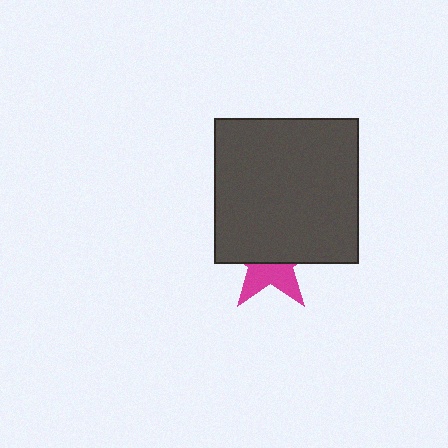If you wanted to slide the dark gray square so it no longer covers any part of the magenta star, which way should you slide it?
Slide it up — that is the most direct way to separate the two shapes.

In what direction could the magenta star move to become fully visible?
The magenta star could move down. That would shift it out from behind the dark gray square entirely.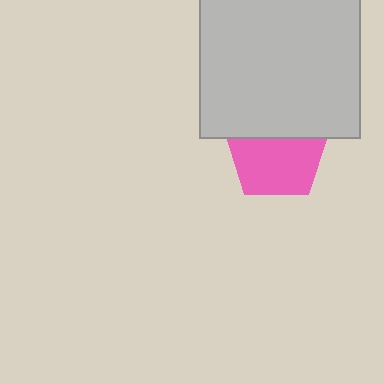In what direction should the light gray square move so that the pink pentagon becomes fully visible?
The light gray square should move up. That is the shortest direction to clear the overlap and leave the pink pentagon fully visible.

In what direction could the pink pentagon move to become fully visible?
The pink pentagon could move down. That would shift it out from behind the light gray square entirely.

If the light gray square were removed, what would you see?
You would see the complete pink pentagon.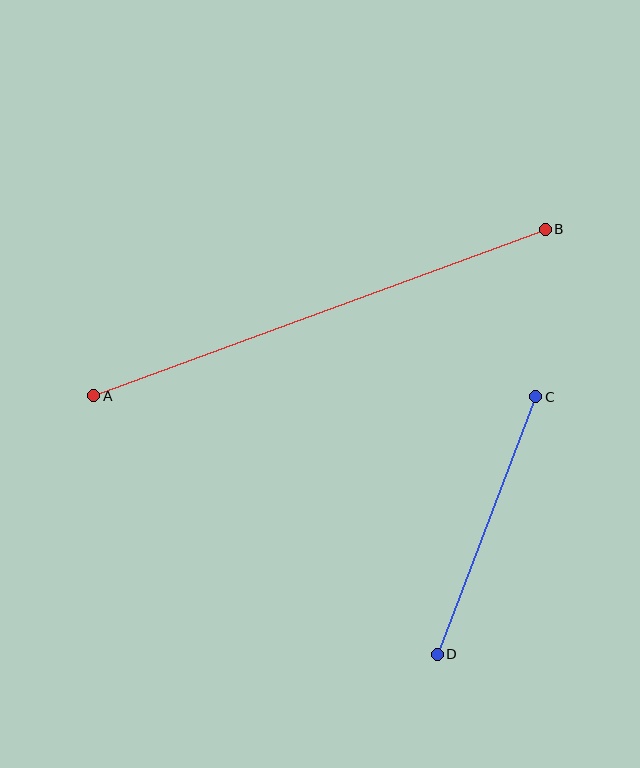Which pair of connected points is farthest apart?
Points A and B are farthest apart.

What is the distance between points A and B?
The distance is approximately 481 pixels.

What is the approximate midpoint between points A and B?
The midpoint is at approximately (320, 313) pixels.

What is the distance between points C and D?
The distance is approximately 276 pixels.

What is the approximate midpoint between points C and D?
The midpoint is at approximately (486, 525) pixels.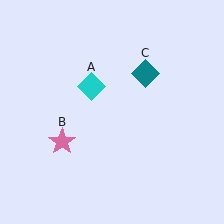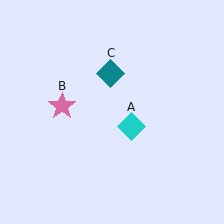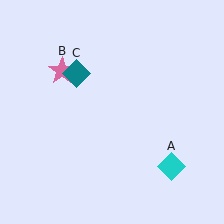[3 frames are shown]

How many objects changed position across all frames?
3 objects changed position: cyan diamond (object A), pink star (object B), teal diamond (object C).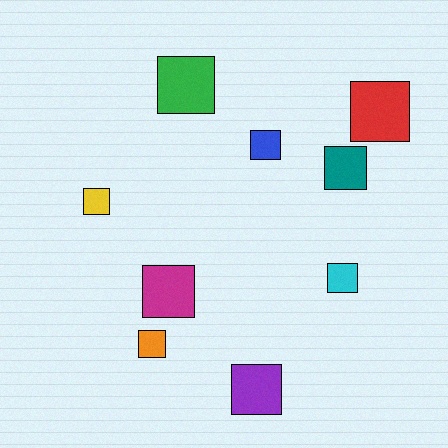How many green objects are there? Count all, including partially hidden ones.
There is 1 green object.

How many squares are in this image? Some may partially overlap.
There are 9 squares.